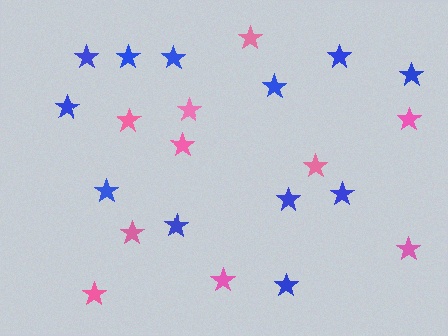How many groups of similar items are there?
There are 2 groups: one group of blue stars (12) and one group of pink stars (10).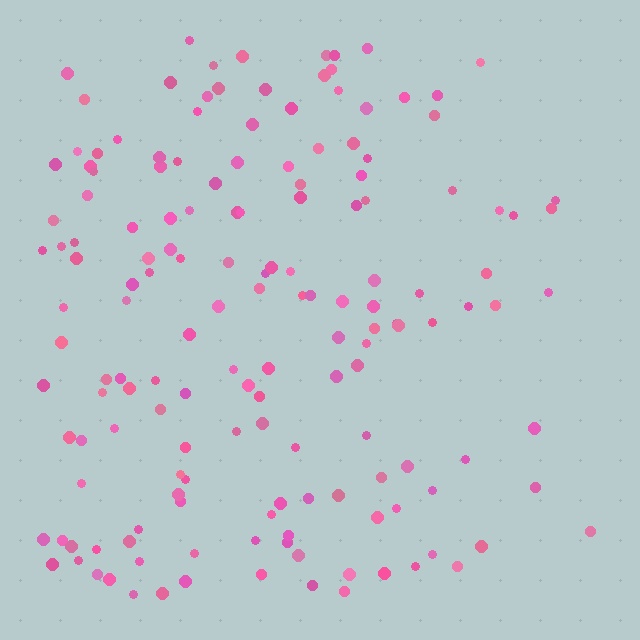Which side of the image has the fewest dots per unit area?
The right.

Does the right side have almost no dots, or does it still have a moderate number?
Still a moderate number, just noticeably fewer than the left.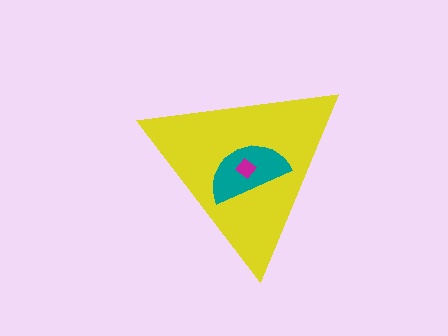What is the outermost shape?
The yellow triangle.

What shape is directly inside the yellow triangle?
The teal semicircle.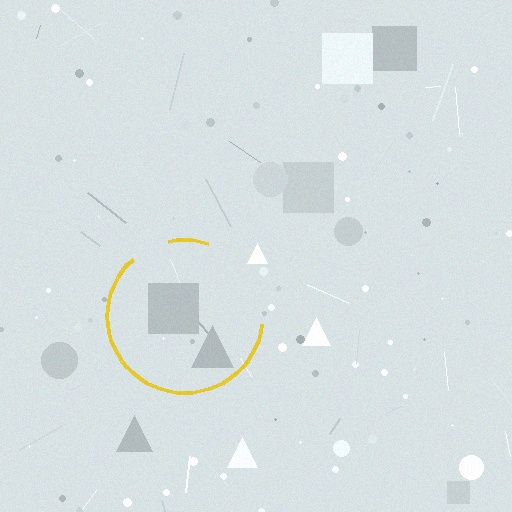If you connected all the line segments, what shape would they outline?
They would outline a circle.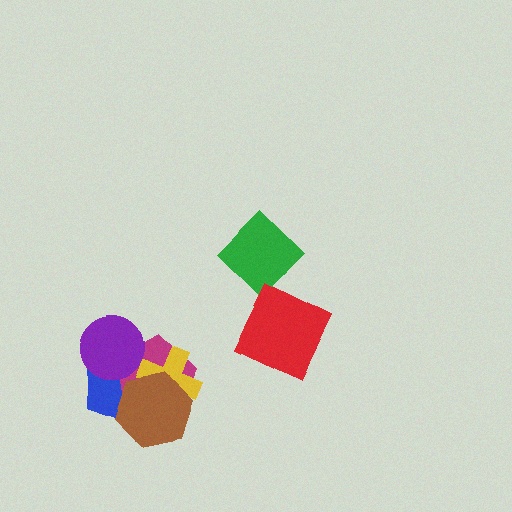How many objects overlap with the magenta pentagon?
4 objects overlap with the magenta pentagon.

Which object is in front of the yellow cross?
The brown hexagon is in front of the yellow cross.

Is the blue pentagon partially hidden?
Yes, it is partially covered by another shape.